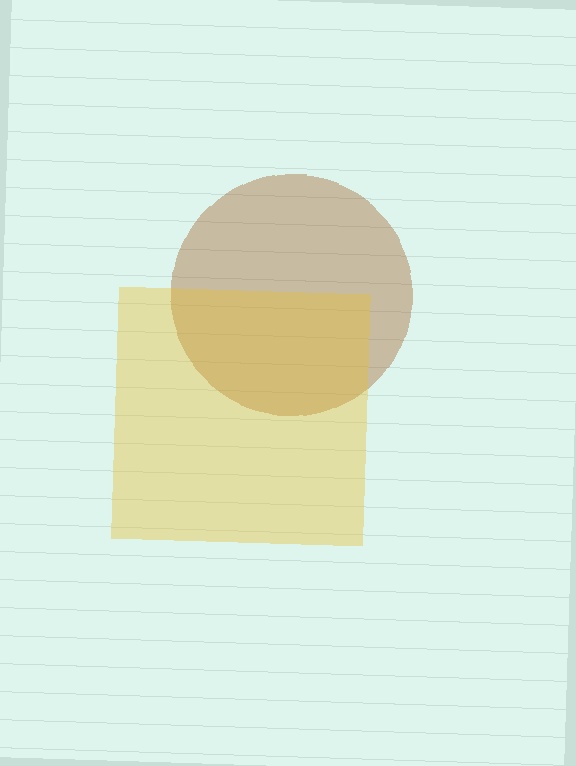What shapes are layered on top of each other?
The layered shapes are: a brown circle, a yellow square.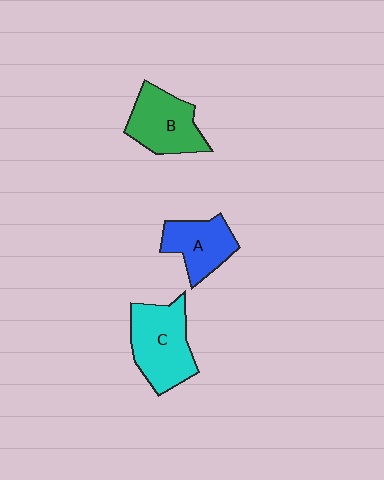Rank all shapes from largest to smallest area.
From largest to smallest: C (cyan), B (green), A (blue).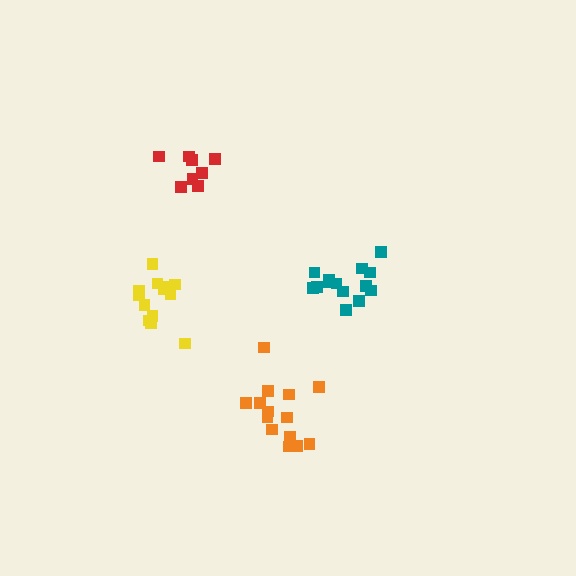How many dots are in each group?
Group 1: 14 dots, Group 2: 14 dots, Group 3: 8 dots, Group 4: 13 dots (49 total).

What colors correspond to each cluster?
The clusters are colored: teal, orange, red, yellow.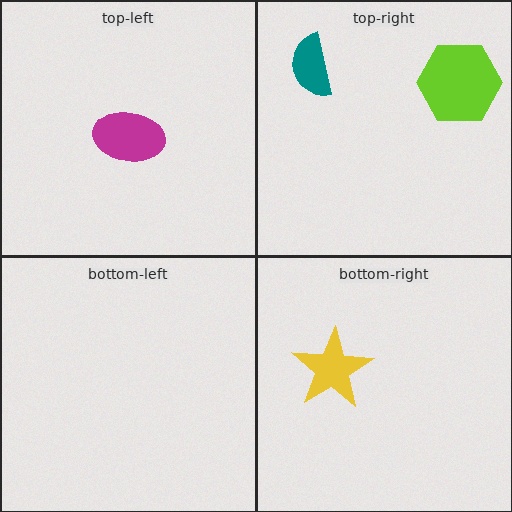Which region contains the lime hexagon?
The top-right region.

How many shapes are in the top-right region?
2.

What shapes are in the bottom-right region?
The yellow star.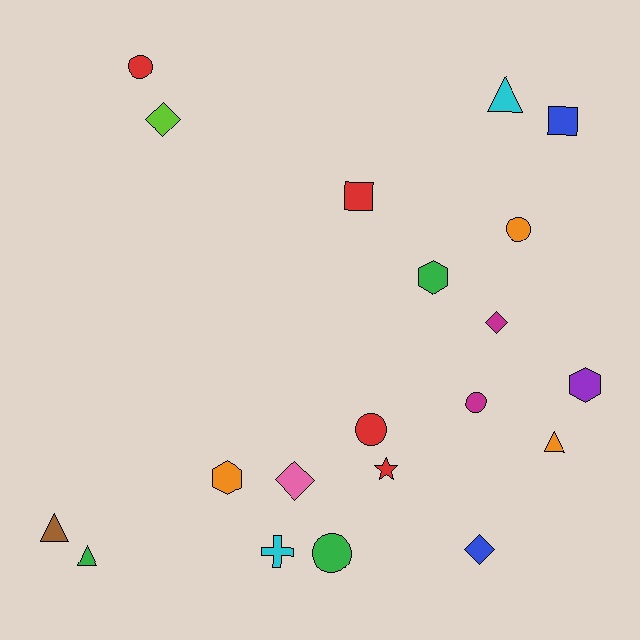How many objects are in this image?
There are 20 objects.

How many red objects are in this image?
There are 4 red objects.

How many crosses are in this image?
There is 1 cross.